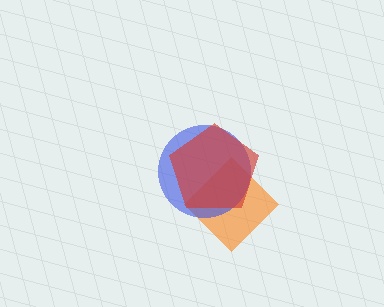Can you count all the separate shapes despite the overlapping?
Yes, there are 3 separate shapes.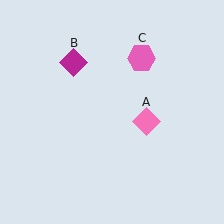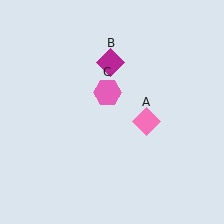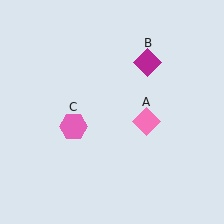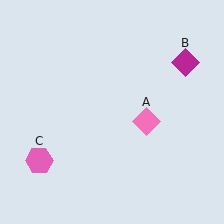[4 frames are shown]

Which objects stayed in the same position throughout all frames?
Pink diamond (object A) remained stationary.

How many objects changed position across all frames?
2 objects changed position: magenta diamond (object B), pink hexagon (object C).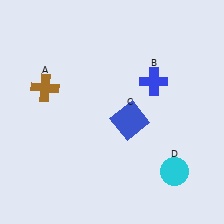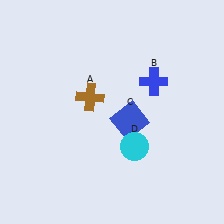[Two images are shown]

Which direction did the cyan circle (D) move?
The cyan circle (D) moved left.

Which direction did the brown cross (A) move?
The brown cross (A) moved right.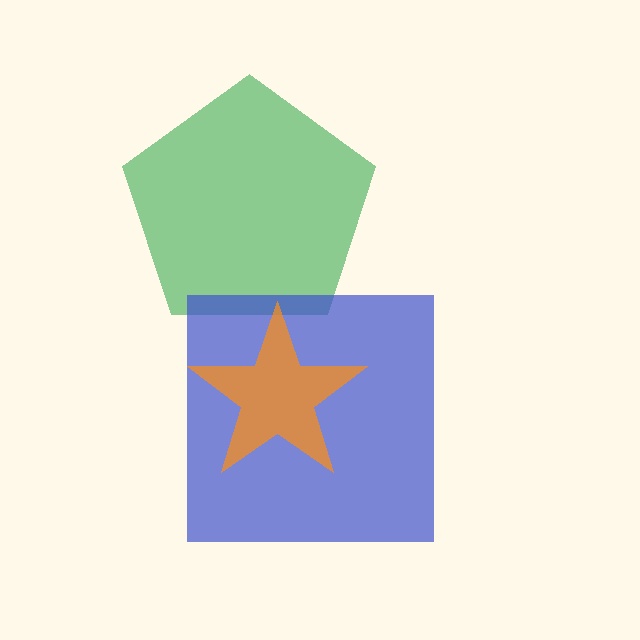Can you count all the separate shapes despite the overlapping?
Yes, there are 3 separate shapes.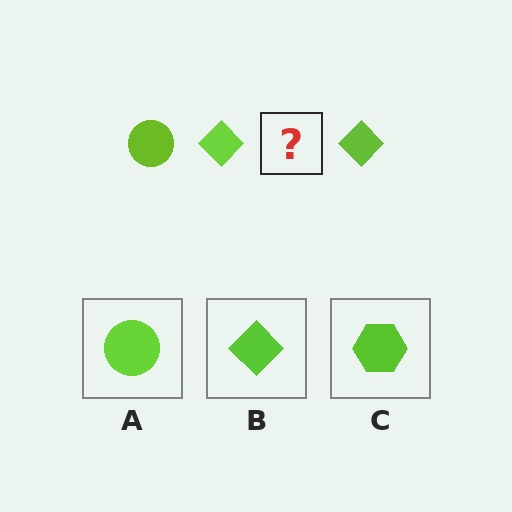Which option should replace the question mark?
Option A.